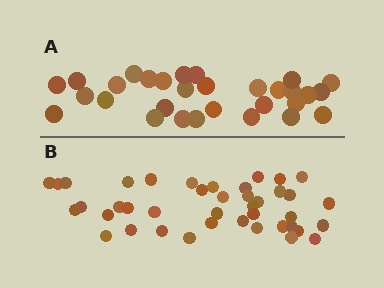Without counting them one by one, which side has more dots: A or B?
Region B (the bottom region) has more dots.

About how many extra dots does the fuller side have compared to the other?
Region B has roughly 12 or so more dots than region A.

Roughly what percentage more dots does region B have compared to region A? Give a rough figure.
About 35% more.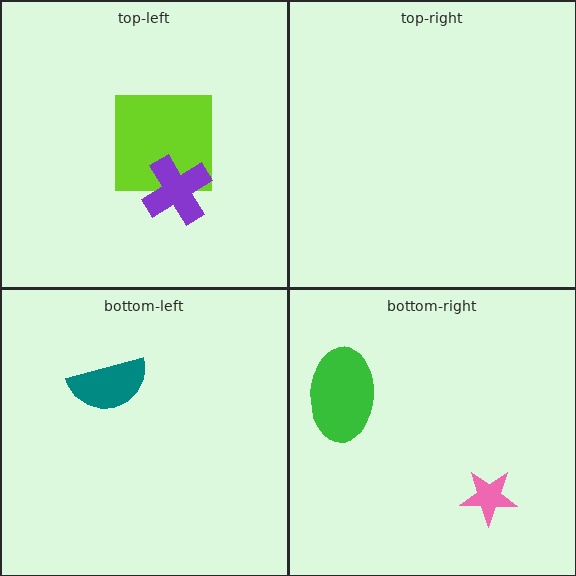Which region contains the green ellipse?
The bottom-right region.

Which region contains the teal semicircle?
The bottom-left region.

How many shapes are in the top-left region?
2.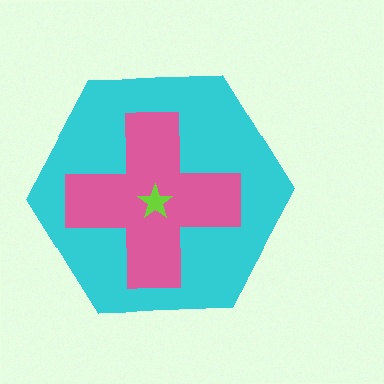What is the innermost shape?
The lime star.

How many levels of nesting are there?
3.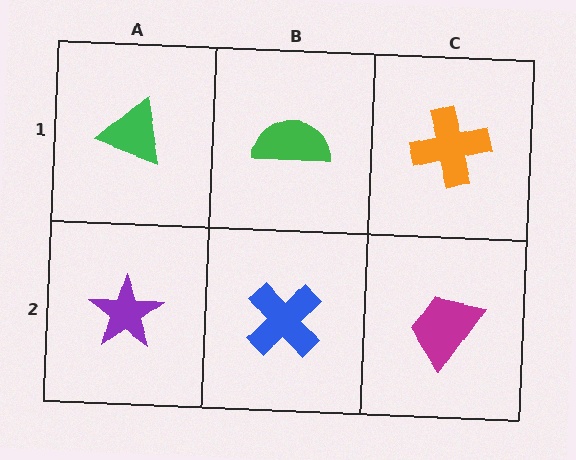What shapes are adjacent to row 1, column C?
A magenta trapezoid (row 2, column C), a green semicircle (row 1, column B).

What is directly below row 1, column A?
A purple star.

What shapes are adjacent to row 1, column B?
A blue cross (row 2, column B), a green triangle (row 1, column A), an orange cross (row 1, column C).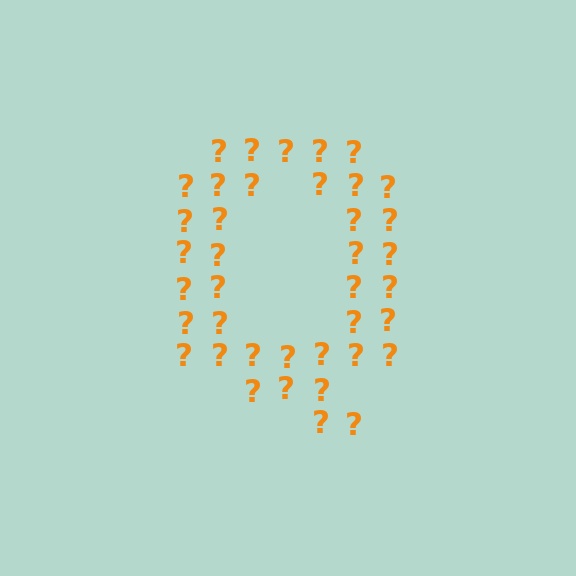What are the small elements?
The small elements are question marks.